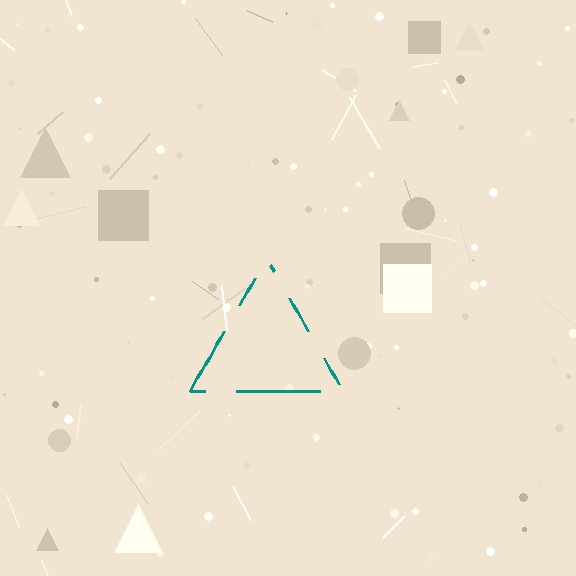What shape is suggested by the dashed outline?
The dashed outline suggests a triangle.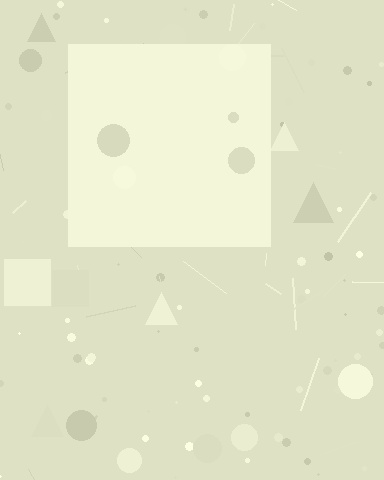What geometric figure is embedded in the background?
A square is embedded in the background.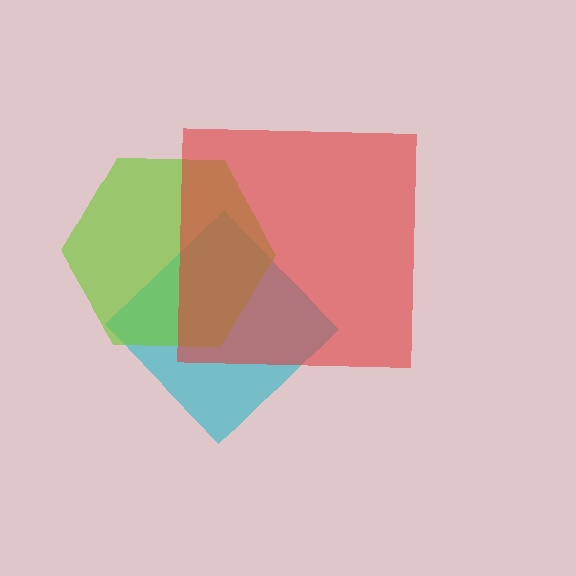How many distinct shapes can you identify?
There are 3 distinct shapes: a cyan diamond, a lime hexagon, a red square.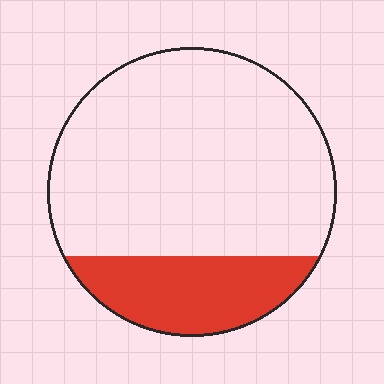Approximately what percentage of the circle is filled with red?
Approximately 25%.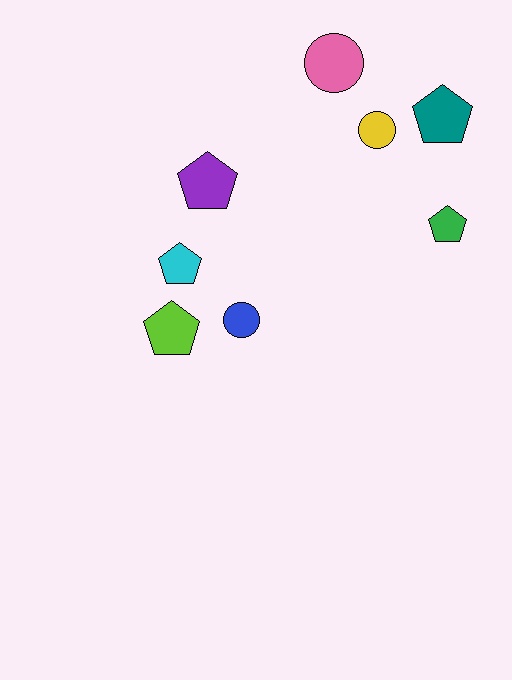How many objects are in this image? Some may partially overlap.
There are 8 objects.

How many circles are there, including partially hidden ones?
There are 3 circles.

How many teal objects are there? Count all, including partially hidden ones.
There is 1 teal object.